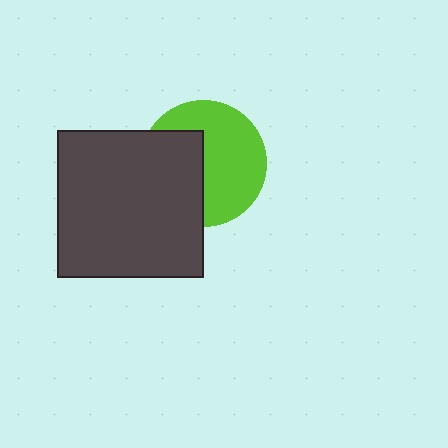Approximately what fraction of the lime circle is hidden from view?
Roughly 41% of the lime circle is hidden behind the dark gray square.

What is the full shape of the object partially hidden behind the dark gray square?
The partially hidden object is a lime circle.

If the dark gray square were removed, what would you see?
You would see the complete lime circle.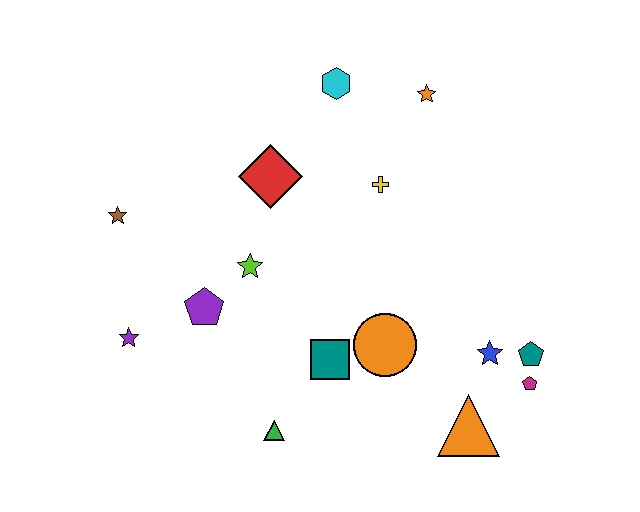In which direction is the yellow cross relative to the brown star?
The yellow cross is to the right of the brown star.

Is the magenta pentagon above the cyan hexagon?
No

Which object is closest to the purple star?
The purple pentagon is closest to the purple star.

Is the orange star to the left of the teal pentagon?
Yes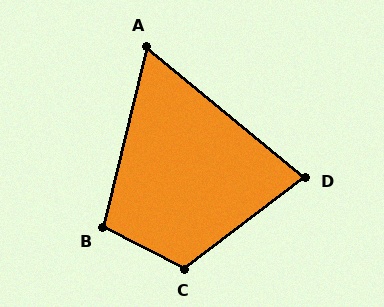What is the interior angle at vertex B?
Approximately 103 degrees (obtuse).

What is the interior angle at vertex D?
Approximately 77 degrees (acute).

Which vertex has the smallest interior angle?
A, at approximately 64 degrees.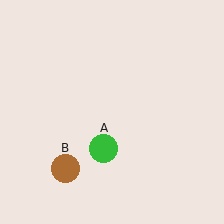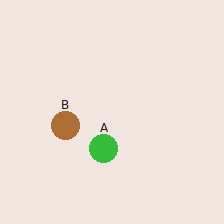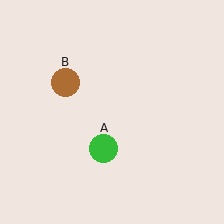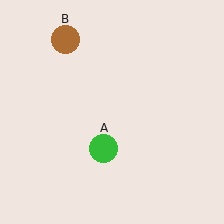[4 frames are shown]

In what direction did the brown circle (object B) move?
The brown circle (object B) moved up.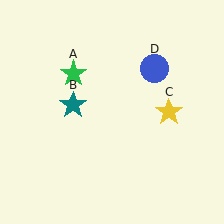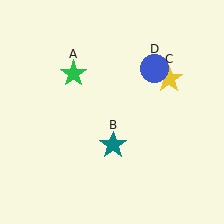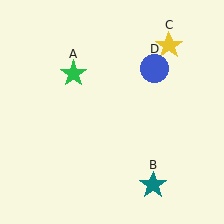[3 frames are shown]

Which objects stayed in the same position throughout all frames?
Green star (object A) and blue circle (object D) remained stationary.